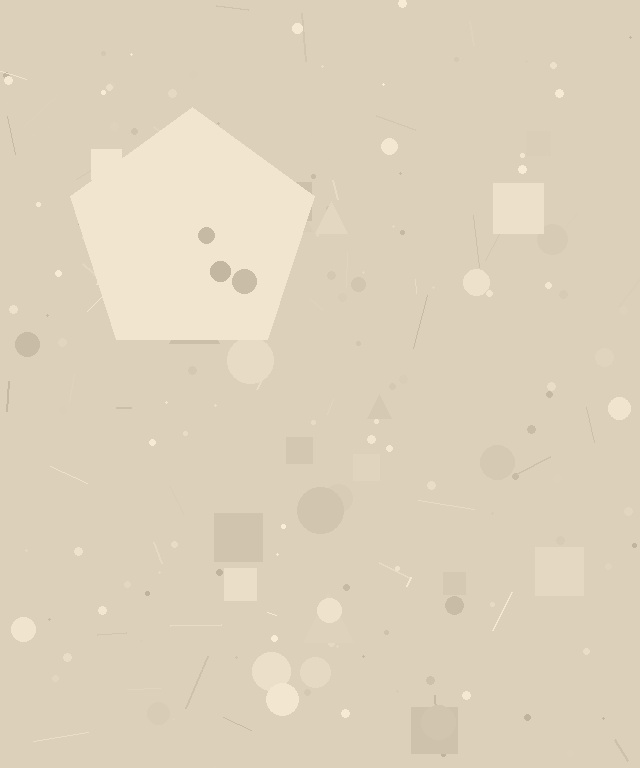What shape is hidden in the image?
A pentagon is hidden in the image.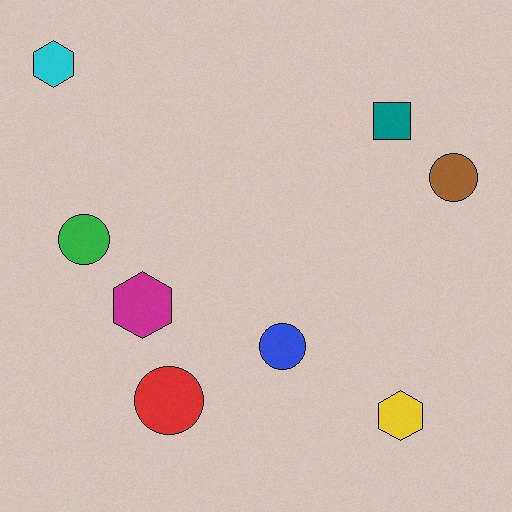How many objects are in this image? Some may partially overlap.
There are 8 objects.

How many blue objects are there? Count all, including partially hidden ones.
There is 1 blue object.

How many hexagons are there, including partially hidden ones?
There are 3 hexagons.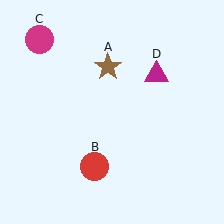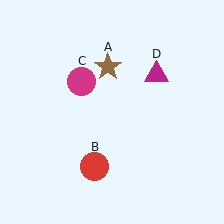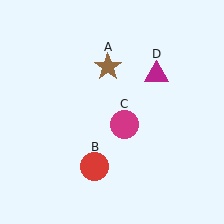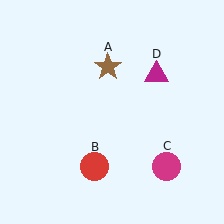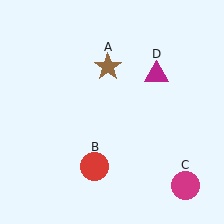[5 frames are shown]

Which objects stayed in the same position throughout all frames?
Brown star (object A) and red circle (object B) and magenta triangle (object D) remained stationary.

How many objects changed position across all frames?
1 object changed position: magenta circle (object C).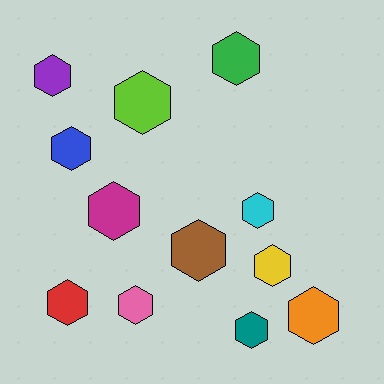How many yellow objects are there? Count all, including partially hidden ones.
There is 1 yellow object.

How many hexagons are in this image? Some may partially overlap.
There are 12 hexagons.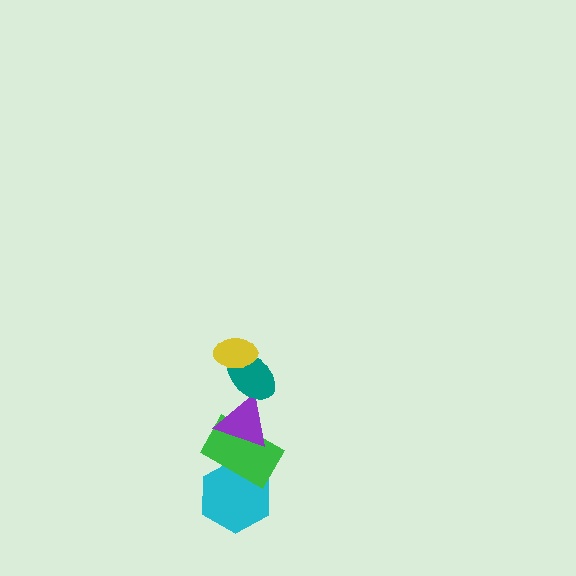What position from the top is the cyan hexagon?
The cyan hexagon is 5th from the top.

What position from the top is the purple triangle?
The purple triangle is 3rd from the top.